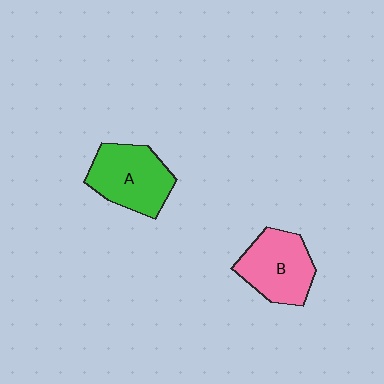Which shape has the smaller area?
Shape B (pink).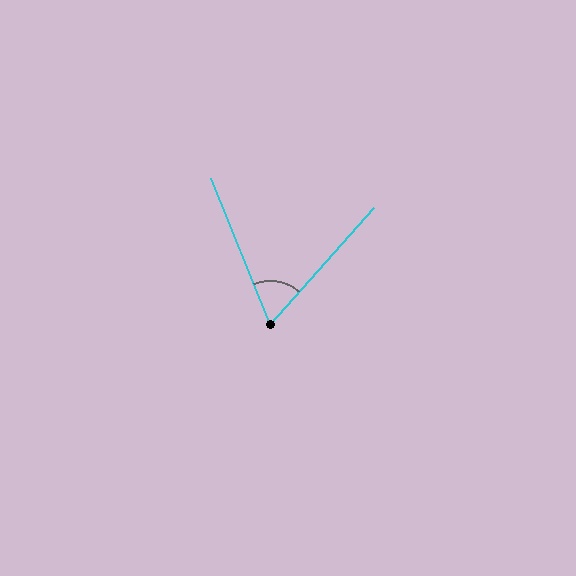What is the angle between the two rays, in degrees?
Approximately 64 degrees.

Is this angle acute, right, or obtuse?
It is acute.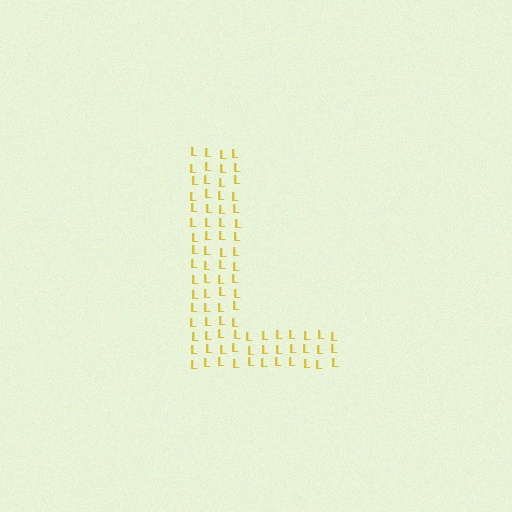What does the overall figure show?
The overall figure shows the letter L.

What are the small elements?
The small elements are letter L's.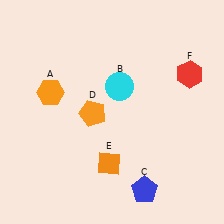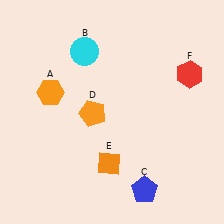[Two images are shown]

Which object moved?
The cyan circle (B) moved up.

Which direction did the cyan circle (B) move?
The cyan circle (B) moved up.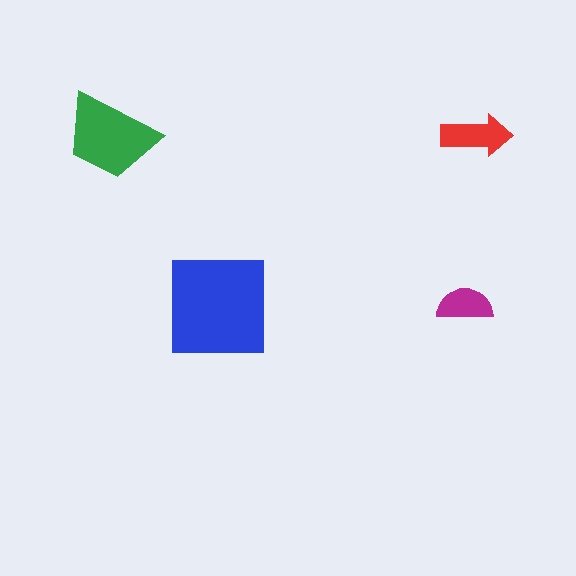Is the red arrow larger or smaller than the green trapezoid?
Smaller.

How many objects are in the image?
There are 4 objects in the image.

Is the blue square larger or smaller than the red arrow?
Larger.